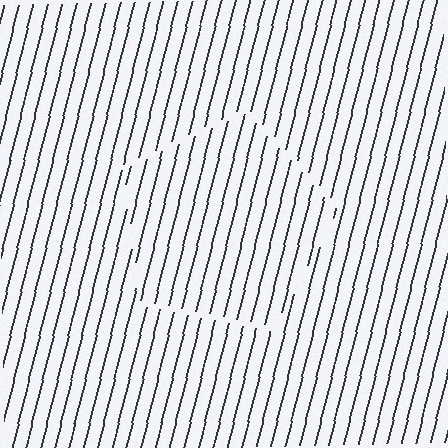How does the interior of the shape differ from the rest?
The interior of the shape contains the same grating, shifted by half a period — the contour is defined by the phase discontinuity where line-ends from the inner and outer gratings abut.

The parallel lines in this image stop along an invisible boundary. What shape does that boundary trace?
An illusory pentagon. The interior of the shape contains the same grating, shifted by half a period — the contour is defined by the phase discontinuity where line-ends from the inner and outer gratings abut.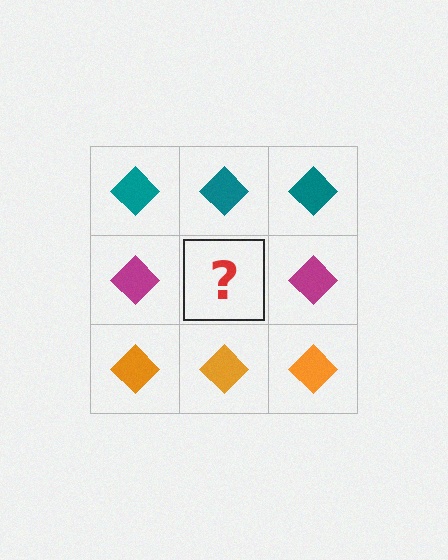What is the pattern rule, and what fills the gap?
The rule is that each row has a consistent color. The gap should be filled with a magenta diamond.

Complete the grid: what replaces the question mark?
The question mark should be replaced with a magenta diamond.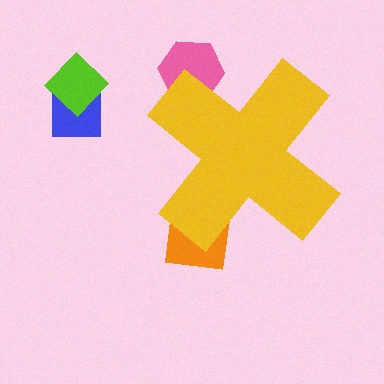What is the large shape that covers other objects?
A yellow cross.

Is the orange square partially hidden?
Yes, the orange square is partially hidden behind the yellow cross.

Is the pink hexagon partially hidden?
Yes, the pink hexagon is partially hidden behind the yellow cross.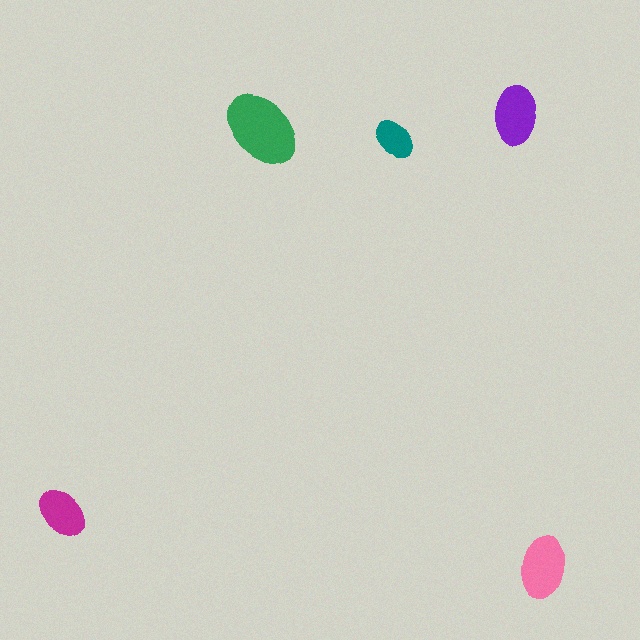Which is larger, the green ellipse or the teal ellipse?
The green one.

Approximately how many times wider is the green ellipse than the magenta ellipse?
About 1.5 times wider.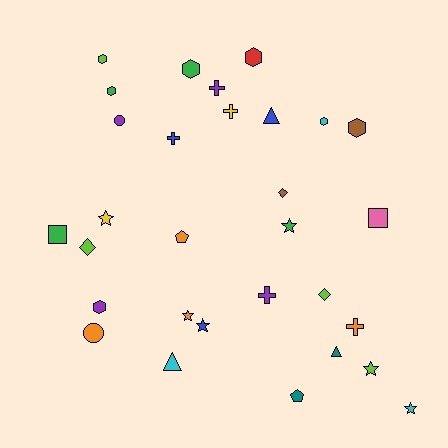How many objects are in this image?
There are 30 objects.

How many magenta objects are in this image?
There are no magenta objects.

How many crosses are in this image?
There are 5 crosses.